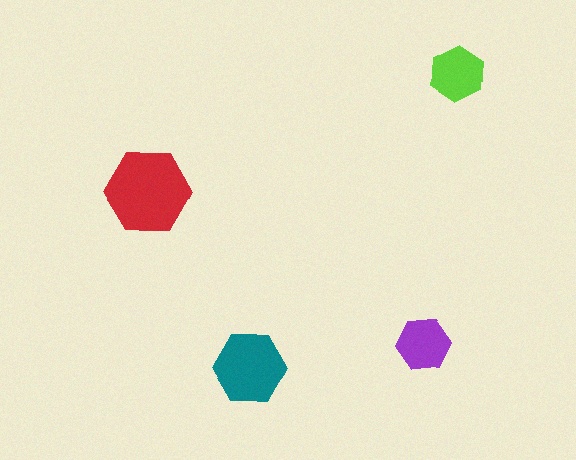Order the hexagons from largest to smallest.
the red one, the teal one, the lime one, the purple one.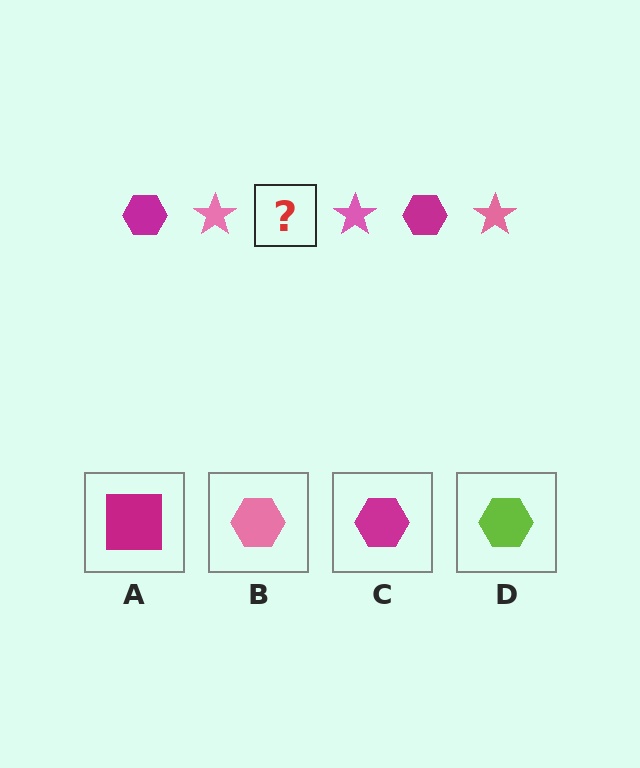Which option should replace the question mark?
Option C.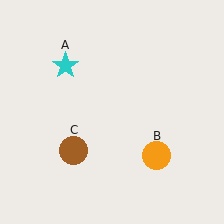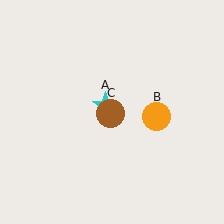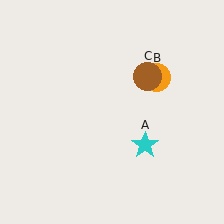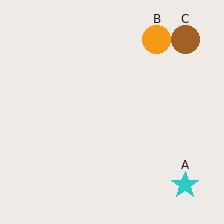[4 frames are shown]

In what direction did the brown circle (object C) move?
The brown circle (object C) moved up and to the right.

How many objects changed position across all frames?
3 objects changed position: cyan star (object A), orange circle (object B), brown circle (object C).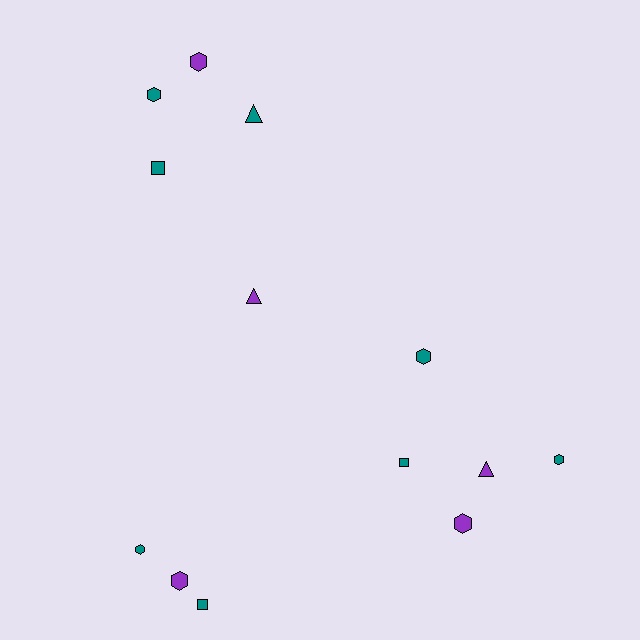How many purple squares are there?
There are no purple squares.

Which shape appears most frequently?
Hexagon, with 7 objects.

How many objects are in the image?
There are 13 objects.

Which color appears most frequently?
Teal, with 8 objects.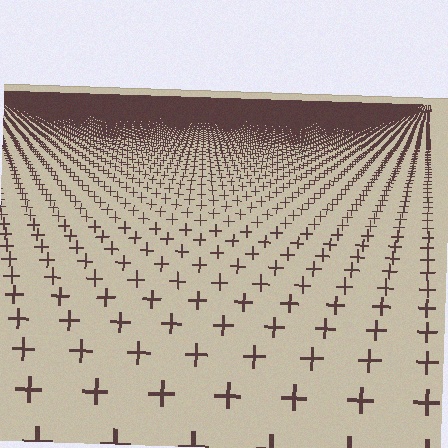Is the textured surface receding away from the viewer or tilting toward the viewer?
The surface is receding away from the viewer. Texture elements get smaller and denser toward the top.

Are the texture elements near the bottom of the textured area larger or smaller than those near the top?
Larger. Near the bottom, elements are closer to the viewer and appear at a bigger on-screen size.